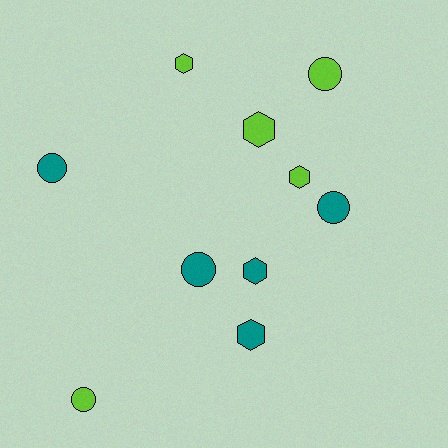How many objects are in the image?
There are 10 objects.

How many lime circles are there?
There are 2 lime circles.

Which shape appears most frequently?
Circle, with 5 objects.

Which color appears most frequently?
Lime, with 5 objects.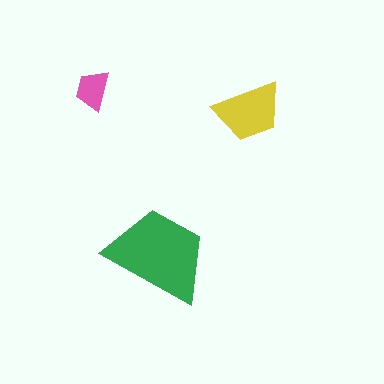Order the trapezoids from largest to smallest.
the green one, the yellow one, the pink one.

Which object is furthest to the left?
The pink trapezoid is leftmost.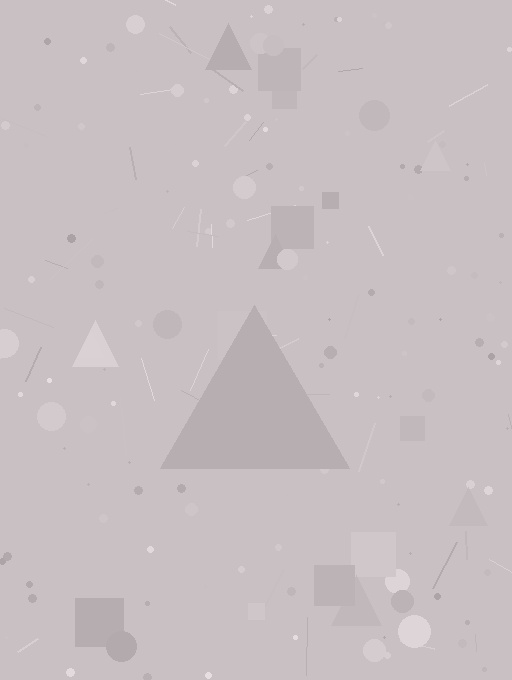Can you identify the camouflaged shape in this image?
The camouflaged shape is a triangle.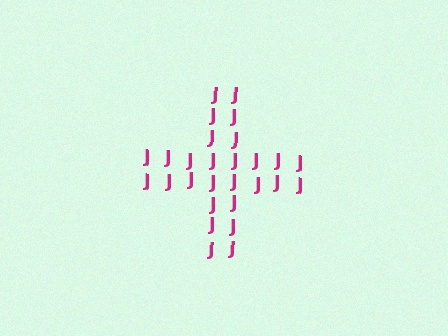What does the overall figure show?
The overall figure shows a cross.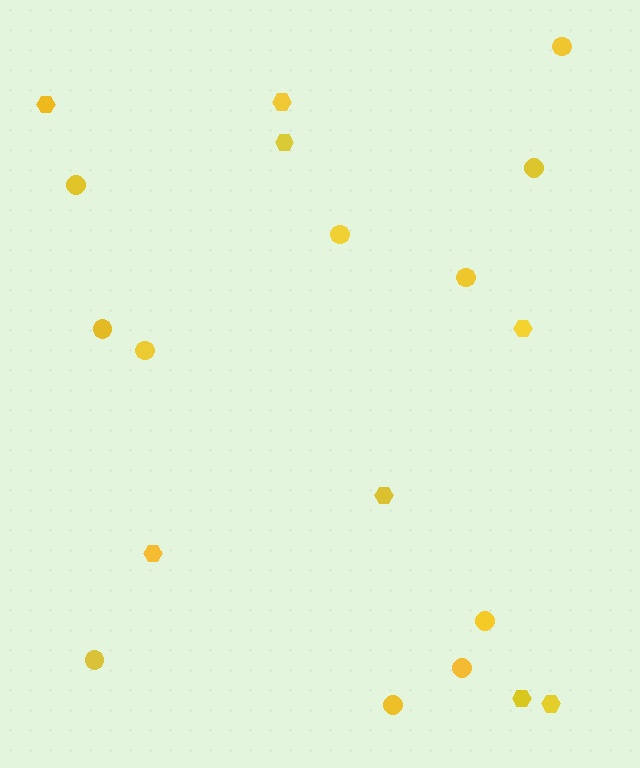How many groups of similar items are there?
There are 2 groups: one group of circles (11) and one group of hexagons (8).